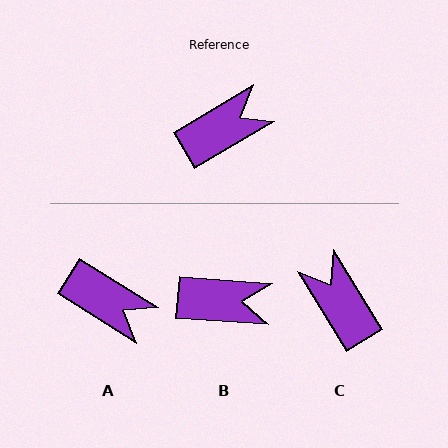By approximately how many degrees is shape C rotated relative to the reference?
Approximately 91 degrees counter-clockwise.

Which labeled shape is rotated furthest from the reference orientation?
C, about 91 degrees away.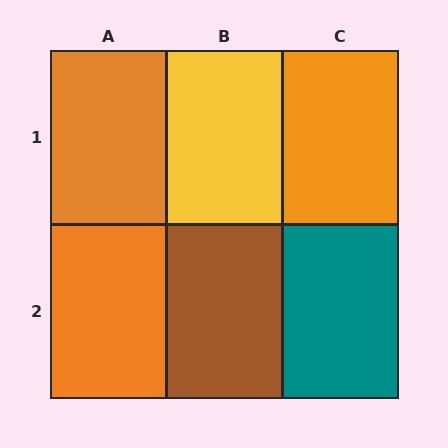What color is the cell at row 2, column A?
Orange.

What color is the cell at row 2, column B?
Brown.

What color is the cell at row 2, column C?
Teal.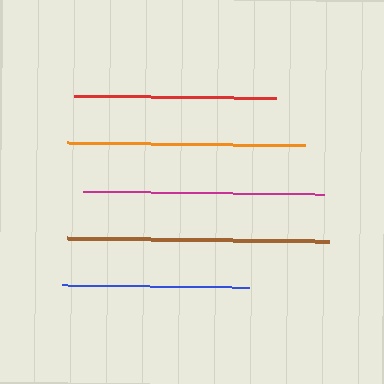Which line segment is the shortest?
The blue line is the shortest at approximately 187 pixels.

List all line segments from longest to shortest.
From longest to shortest: brown, magenta, orange, red, blue.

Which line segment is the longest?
The brown line is the longest at approximately 262 pixels.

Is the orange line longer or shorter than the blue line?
The orange line is longer than the blue line.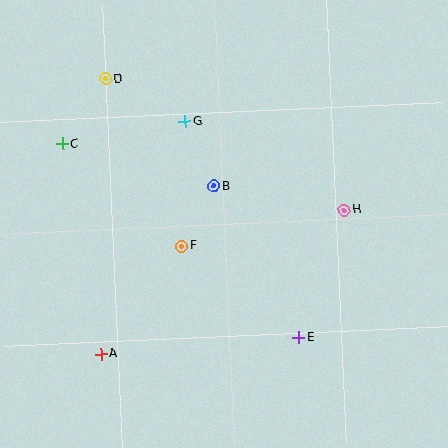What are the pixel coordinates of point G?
Point G is at (185, 121).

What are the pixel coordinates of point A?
Point A is at (101, 354).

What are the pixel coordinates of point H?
Point H is at (344, 210).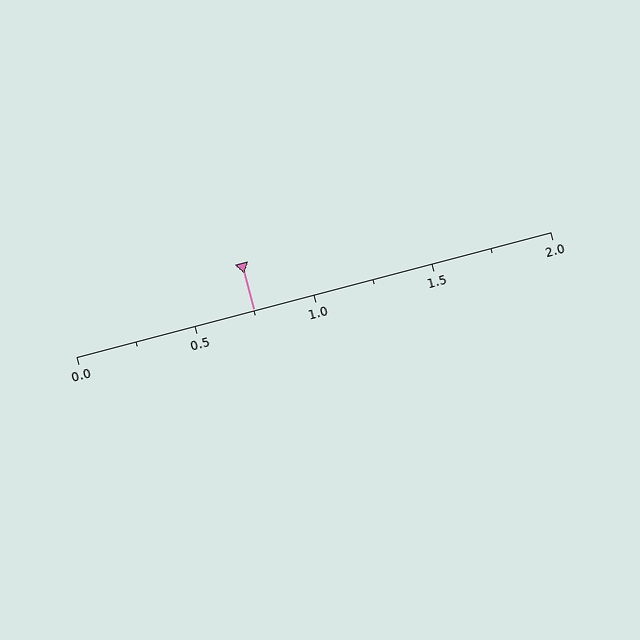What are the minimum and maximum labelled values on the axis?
The axis runs from 0.0 to 2.0.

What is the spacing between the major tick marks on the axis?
The major ticks are spaced 0.5 apart.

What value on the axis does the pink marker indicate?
The marker indicates approximately 0.75.